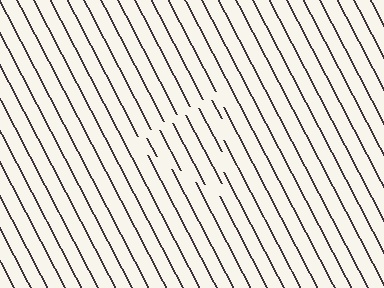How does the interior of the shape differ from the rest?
The interior of the shape contains the same grating, shifted by half a period — the contour is defined by the phase discontinuity where line-ends from the inner and outer gratings abut.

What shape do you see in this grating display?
An illusory triangle. The interior of the shape contains the same grating, shifted by half a period — the contour is defined by the phase discontinuity where line-ends from the inner and outer gratings abut.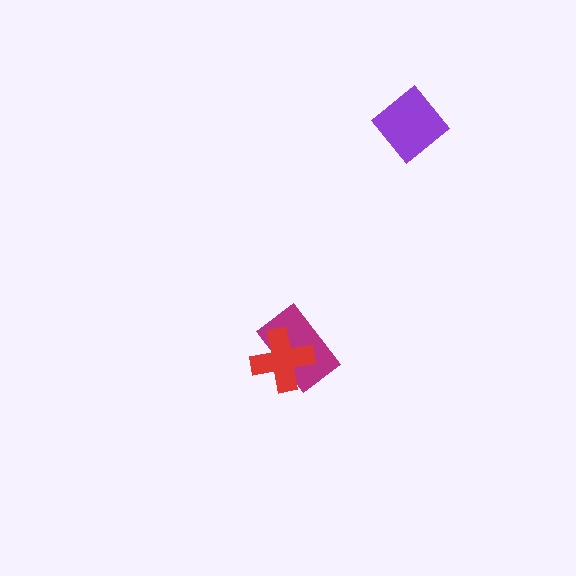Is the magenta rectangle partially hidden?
Yes, it is partially covered by another shape.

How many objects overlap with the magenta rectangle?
1 object overlaps with the magenta rectangle.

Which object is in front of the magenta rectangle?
The red cross is in front of the magenta rectangle.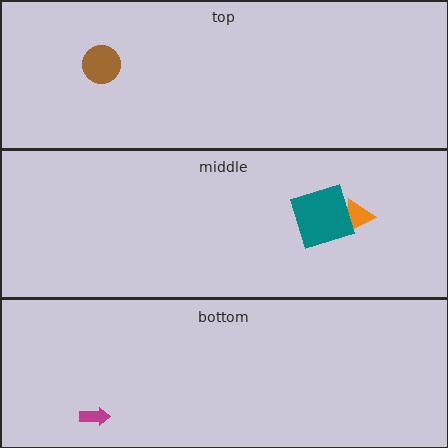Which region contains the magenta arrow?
The bottom region.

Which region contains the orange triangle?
The middle region.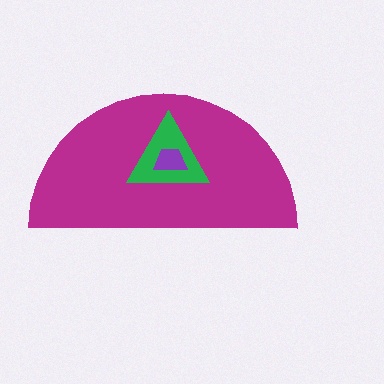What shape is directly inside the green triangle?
The purple trapezoid.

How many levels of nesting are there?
3.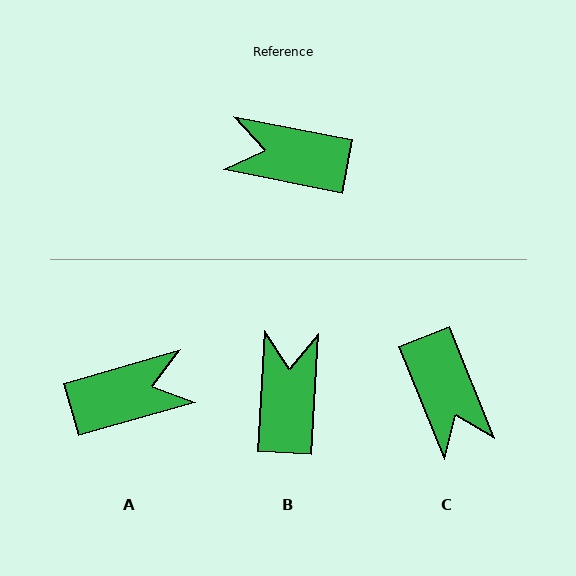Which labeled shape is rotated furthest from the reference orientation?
A, about 153 degrees away.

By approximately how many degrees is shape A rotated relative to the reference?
Approximately 153 degrees clockwise.